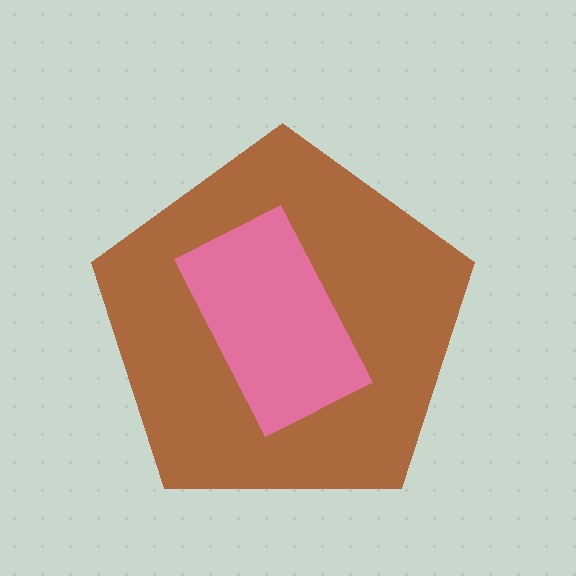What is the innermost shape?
The pink rectangle.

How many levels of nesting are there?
2.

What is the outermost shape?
The brown pentagon.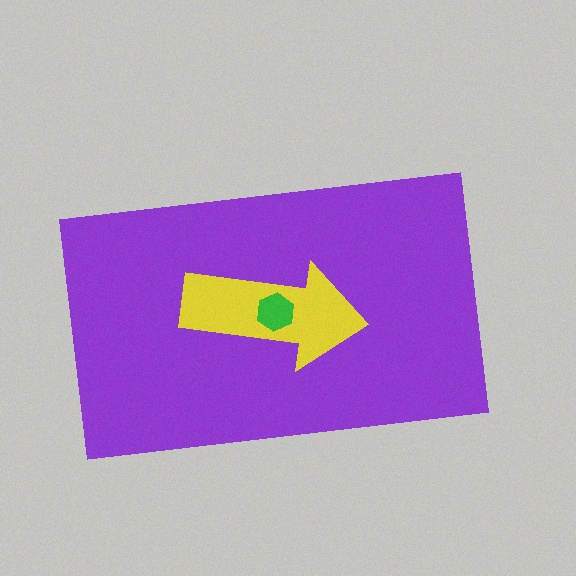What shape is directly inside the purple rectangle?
The yellow arrow.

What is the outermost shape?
The purple rectangle.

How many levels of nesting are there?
3.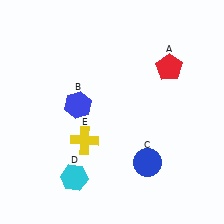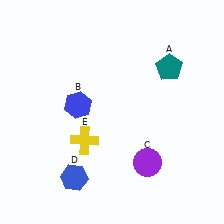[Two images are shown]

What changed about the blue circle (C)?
In Image 1, C is blue. In Image 2, it changed to purple.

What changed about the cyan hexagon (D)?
In Image 1, D is cyan. In Image 2, it changed to blue.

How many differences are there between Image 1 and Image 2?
There are 3 differences between the two images.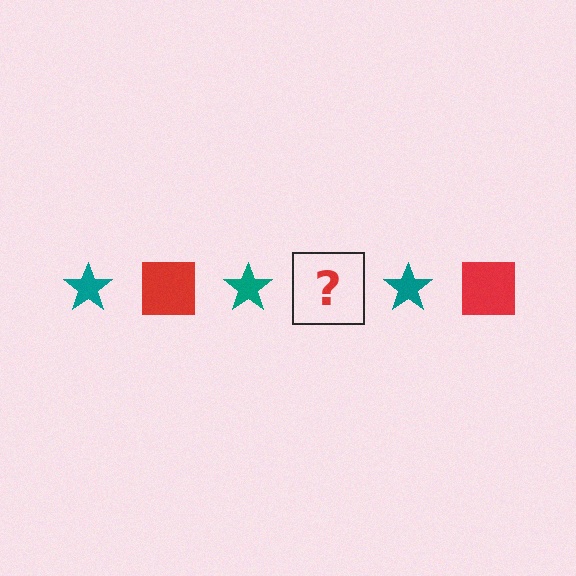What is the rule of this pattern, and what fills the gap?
The rule is that the pattern alternates between teal star and red square. The gap should be filled with a red square.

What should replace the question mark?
The question mark should be replaced with a red square.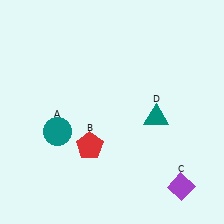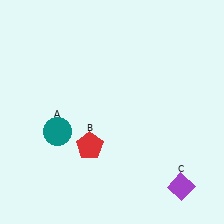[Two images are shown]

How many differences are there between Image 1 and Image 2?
There is 1 difference between the two images.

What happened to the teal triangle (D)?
The teal triangle (D) was removed in Image 2. It was in the bottom-right area of Image 1.